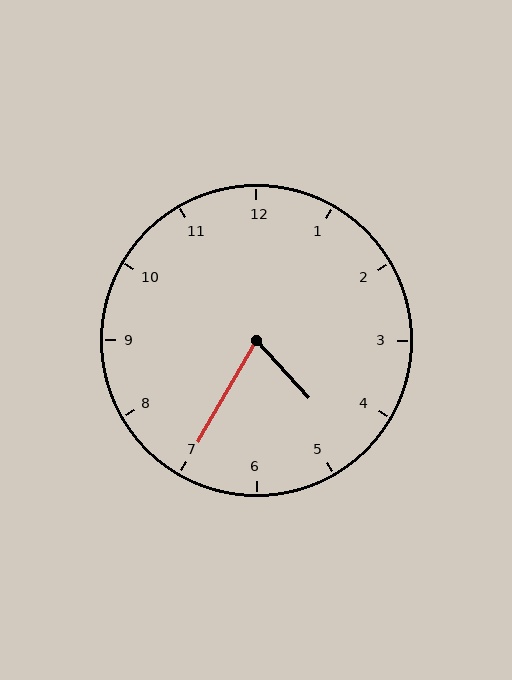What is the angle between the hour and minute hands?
Approximately 72 degrees.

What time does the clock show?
4:35.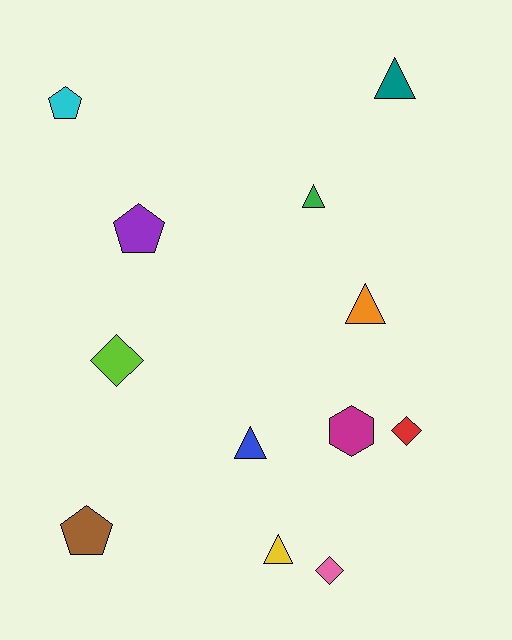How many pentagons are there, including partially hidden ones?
There are 3 pentagons.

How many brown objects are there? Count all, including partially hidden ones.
There is 1 brown object.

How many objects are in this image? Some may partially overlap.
There are 12 objects.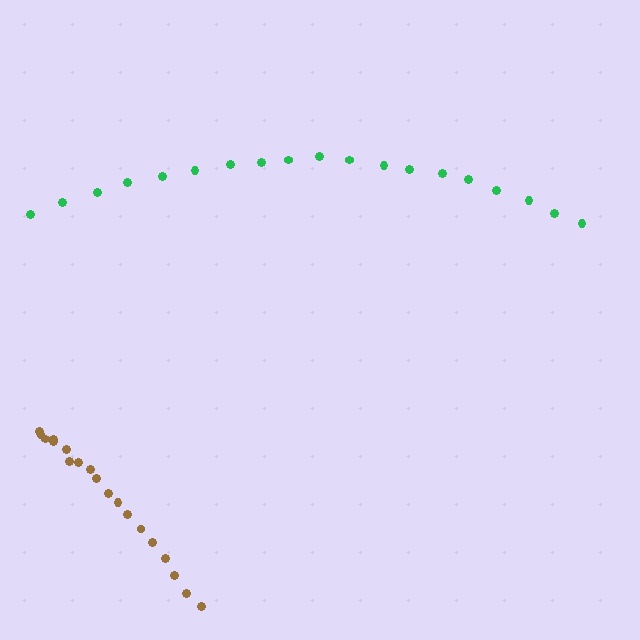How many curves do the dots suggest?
There are 2 distinct paths.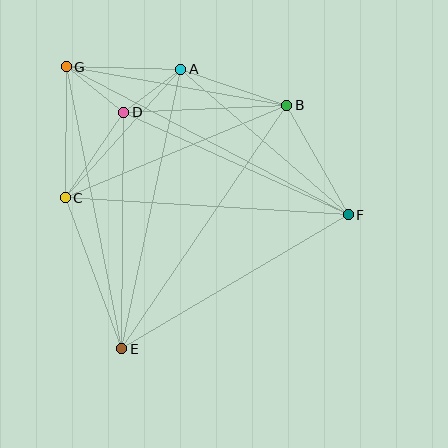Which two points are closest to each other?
Points A and D are closest to each other.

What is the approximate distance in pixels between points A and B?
The distance between A and B is approximately 111 pixels.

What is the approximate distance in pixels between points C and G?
The distance between C and G is approximately 131 pixels.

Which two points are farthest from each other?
Points F and G are farthest from each other.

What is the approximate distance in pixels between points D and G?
The distance between D and G is approximately 74 pixels.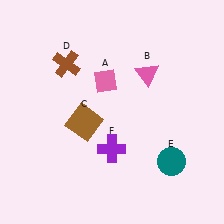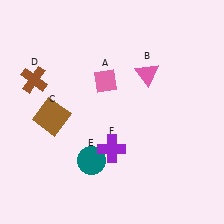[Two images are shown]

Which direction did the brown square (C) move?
The brown square (C) moved left.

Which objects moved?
The objects that moved are: the brown square (C), the brown cross (D), the teal circle (E).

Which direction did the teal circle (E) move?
The teal circle (E) moved left.